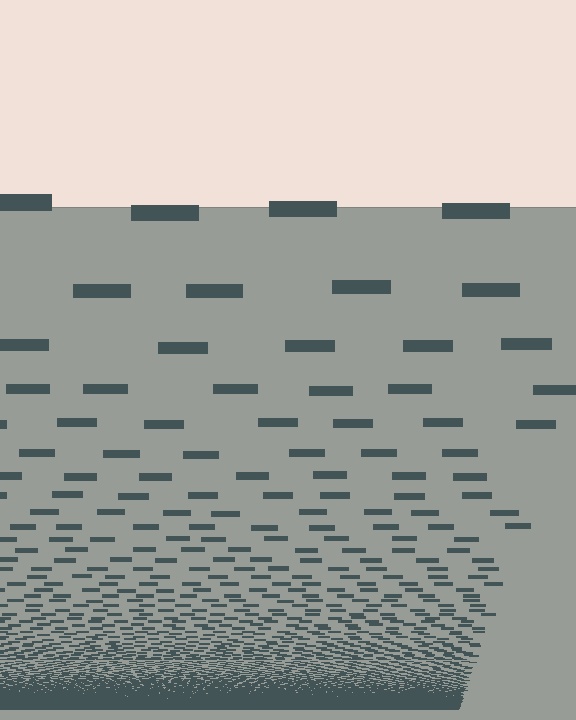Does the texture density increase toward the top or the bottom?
Density increases toward the bottom.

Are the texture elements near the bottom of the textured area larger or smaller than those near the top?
Smaller. The gradient is inverted — elements near the bottom are smaller and denser.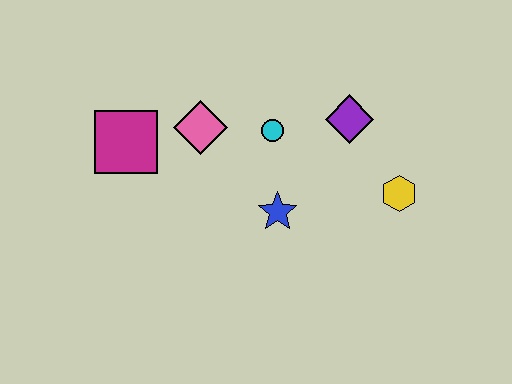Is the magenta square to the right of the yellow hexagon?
No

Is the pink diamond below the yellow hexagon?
No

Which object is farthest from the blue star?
The magenta square is farthest from the blue star.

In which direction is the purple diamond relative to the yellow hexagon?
The purple diamond is above the yellow hexagon.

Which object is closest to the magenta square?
The pink diamond is closest to the magenta square.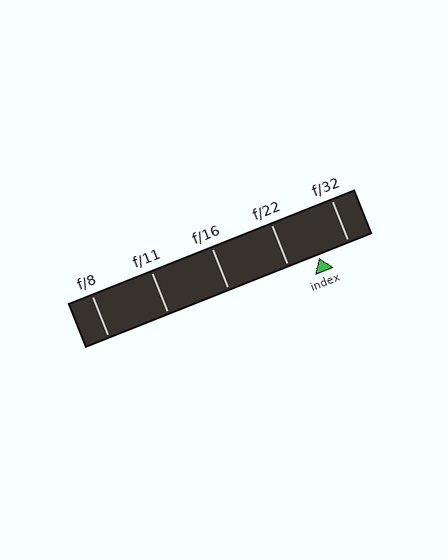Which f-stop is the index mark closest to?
The index mark is closest to f/22.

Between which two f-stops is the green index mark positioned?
The index mark is between f/22 and f/32.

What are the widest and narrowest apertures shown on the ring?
The widest aperture shown is f/8 and the narrowest is f/32.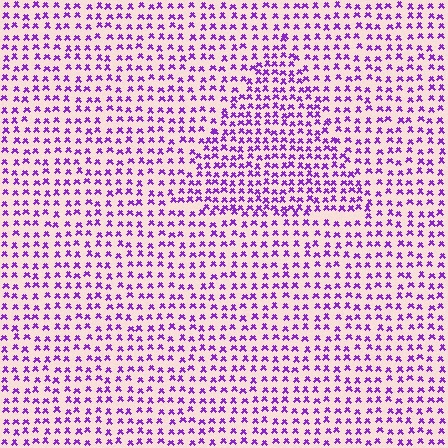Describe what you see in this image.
The image contains small purple elements arranged at two different densities. A triangle-shaped region is visible where the elements are more densely packed than the surrounding area.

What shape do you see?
I see a triangle.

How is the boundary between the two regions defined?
The boundary is defined by a change in element density (approximately 1.5x ratio). All elements are the same color, size, and shape.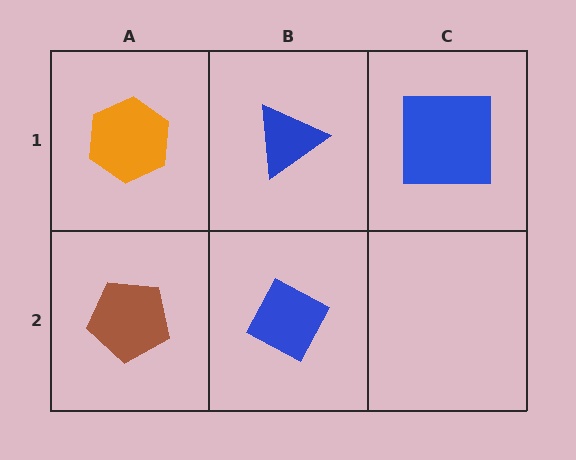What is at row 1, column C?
A blue square.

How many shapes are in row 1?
3 shapes.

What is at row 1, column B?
A blue triangle.